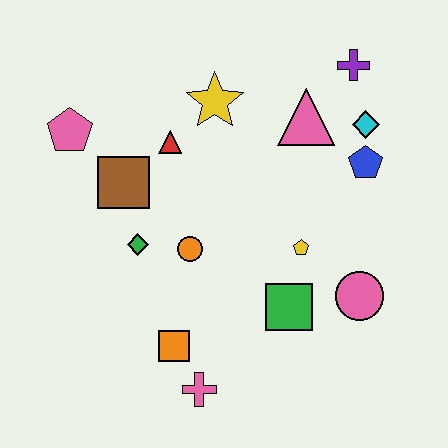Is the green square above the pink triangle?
No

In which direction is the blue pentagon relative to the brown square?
The blue pentagon is to the right of the brown square.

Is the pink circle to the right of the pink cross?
Yes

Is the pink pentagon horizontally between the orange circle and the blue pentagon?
No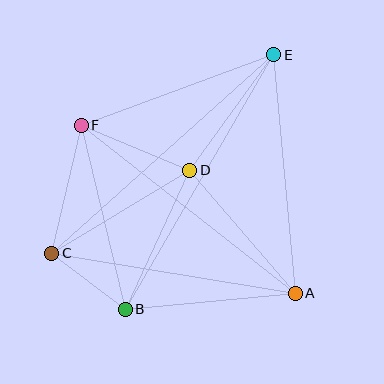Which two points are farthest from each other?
Points C and E are farthest from each other.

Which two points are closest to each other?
Points B and C are closest to each other.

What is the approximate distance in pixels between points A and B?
The distance between A and B is approximately 171 pixels.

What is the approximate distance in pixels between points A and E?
The distance between A and E is approximately 240 pixels.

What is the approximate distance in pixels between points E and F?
The distance between E and F is approximately 205 pixels.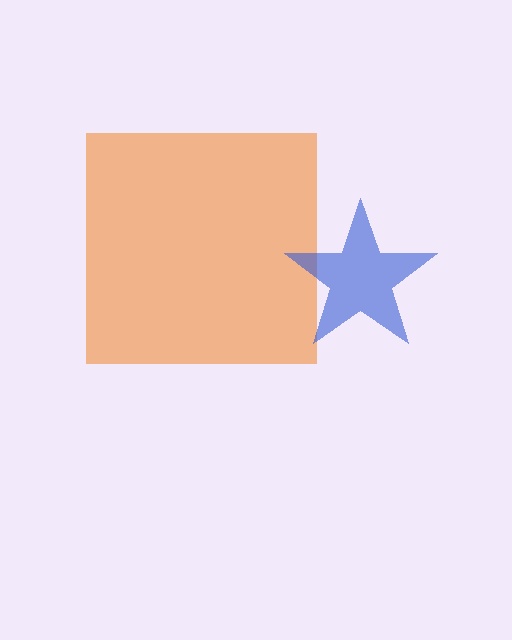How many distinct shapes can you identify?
There are 2 distinct shapes: an orange square, a blue star.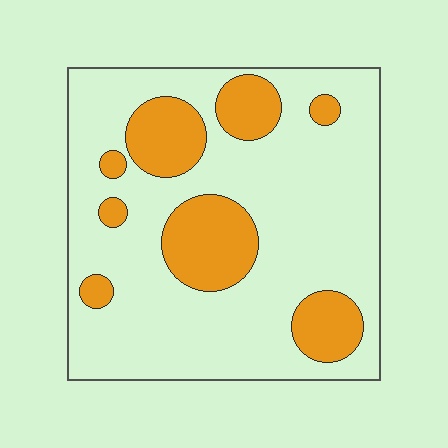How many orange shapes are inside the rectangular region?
8.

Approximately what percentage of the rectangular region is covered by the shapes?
Approximately 25%.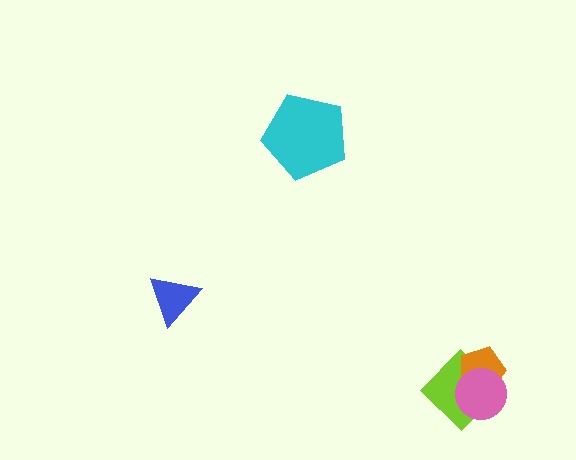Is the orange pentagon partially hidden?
Yes, it is partially covered by another shape.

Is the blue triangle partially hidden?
No, no other shape covers it.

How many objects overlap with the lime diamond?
2 objects overlap with the lime diamond.